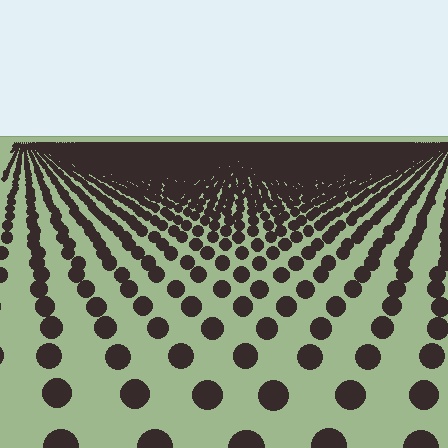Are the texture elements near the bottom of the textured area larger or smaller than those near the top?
Larger. Near the bottom, elements are closer to the viewer and appear at a bigger on-screen size.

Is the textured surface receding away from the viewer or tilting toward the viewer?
The surface is receding away from the viewer. Texture elements get smaller and denser toward the top.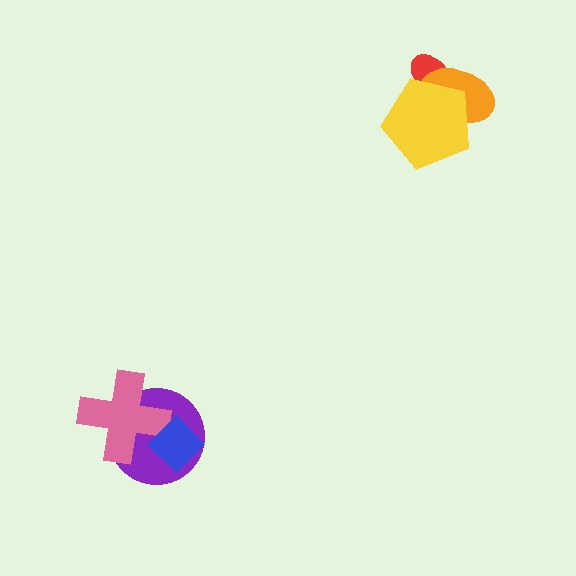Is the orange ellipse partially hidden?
Yes, it is partially covered by another shape.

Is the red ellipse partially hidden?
Yes, it is partially covered by another shape.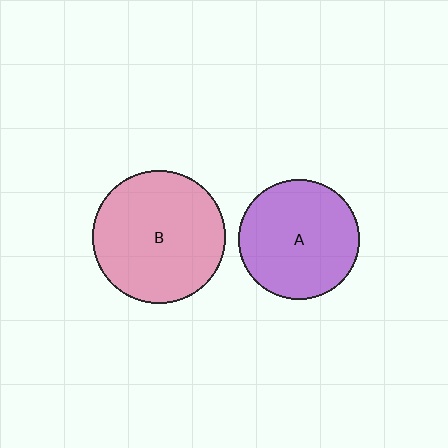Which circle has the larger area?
Circle B (pink).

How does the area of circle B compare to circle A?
Approximately 1.2 times.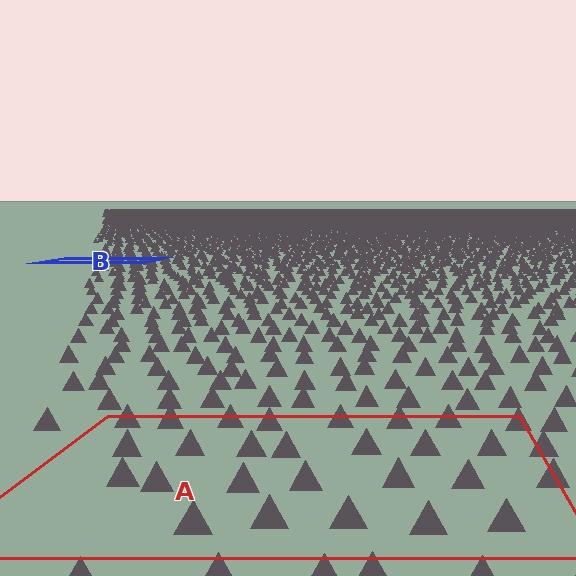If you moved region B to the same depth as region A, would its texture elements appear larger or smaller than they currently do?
They would appear larger. At a closer depth, the same texture elements are projected at a bigger on-screen size.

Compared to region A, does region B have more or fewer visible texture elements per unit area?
Region B has more texture elements per unit area — they are packed more densely because it is farther away.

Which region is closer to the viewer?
Region A is closer. The texture elements there are larger and more spread out.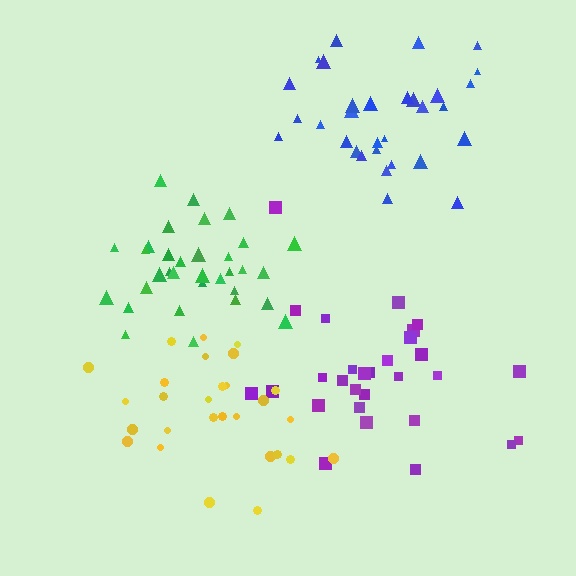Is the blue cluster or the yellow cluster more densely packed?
Blue.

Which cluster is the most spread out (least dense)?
Yellow.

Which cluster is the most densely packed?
Green.